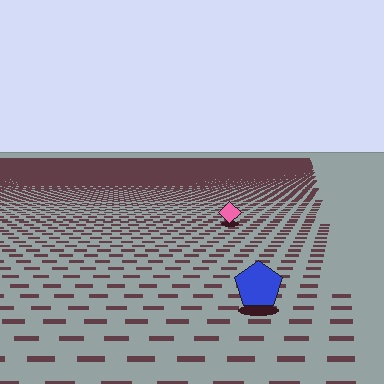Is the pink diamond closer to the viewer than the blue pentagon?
No. The blue pentagon is closer — you can tell from the texture gradient: the ground texture is coarser near it.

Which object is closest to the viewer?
The blue pentagon is closest. The texture marks near it are larger and more spread out.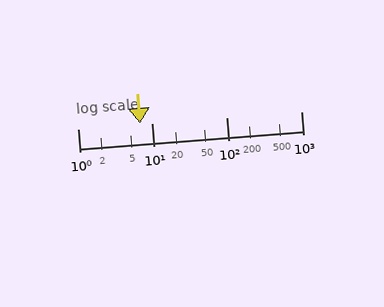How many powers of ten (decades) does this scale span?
The scale spans 3 decades, from 1 to 1000.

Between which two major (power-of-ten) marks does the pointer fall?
The pointer is between 1 and 10.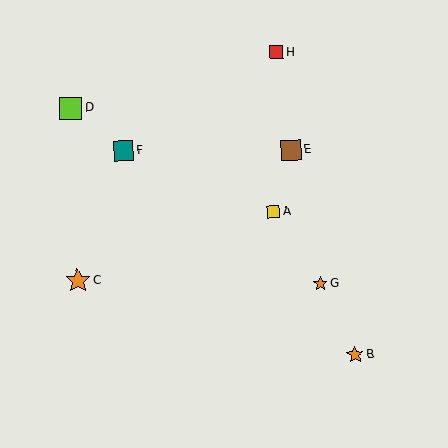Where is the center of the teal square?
The center of the teal square is at (124, 151).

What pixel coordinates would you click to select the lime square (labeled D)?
Click at (71, 108) to select the lime square D.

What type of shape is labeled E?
Shape E is a brown square.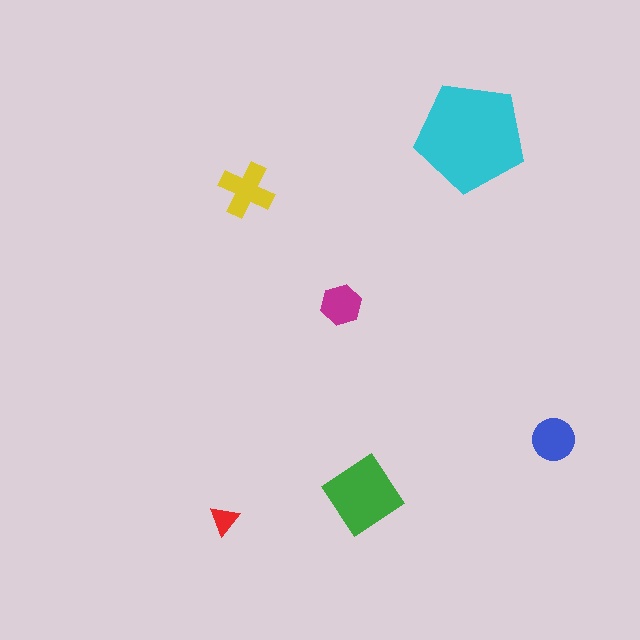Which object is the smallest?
The red triangle.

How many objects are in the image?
There are 6 objects in the image.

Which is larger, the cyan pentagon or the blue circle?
The cyan pentagon.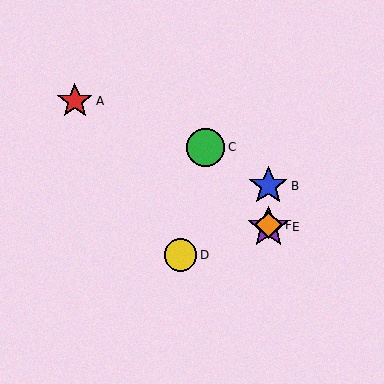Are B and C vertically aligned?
No, B is at x≈268 and C is at x≈206.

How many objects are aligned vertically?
3 objects (B, E, F) are aligned vertically.